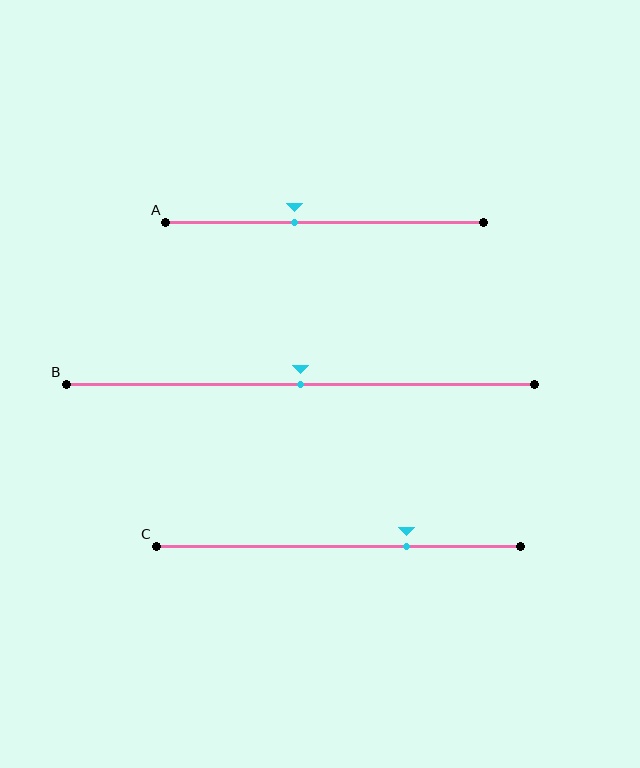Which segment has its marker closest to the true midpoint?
Segment B has its marker closest to the true midpoint.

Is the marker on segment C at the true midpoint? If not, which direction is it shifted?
No, the marker on segment C is shifted to the right by about 19% of the segment length.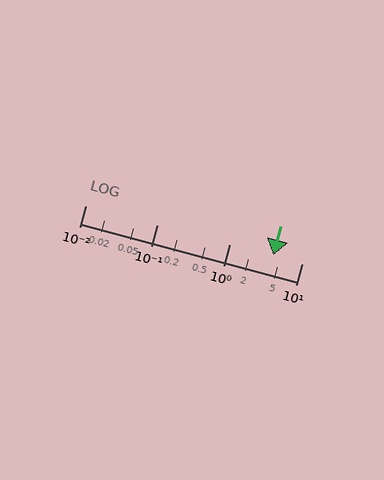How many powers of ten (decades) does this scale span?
The scale spans 3 decades, from 0.01 to 10.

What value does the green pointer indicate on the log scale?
The pointer indicates approximately 4.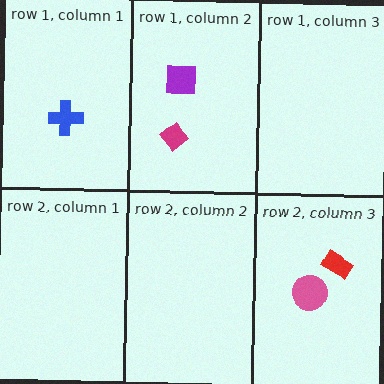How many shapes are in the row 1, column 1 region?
1.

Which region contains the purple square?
The row 1, column 2 region.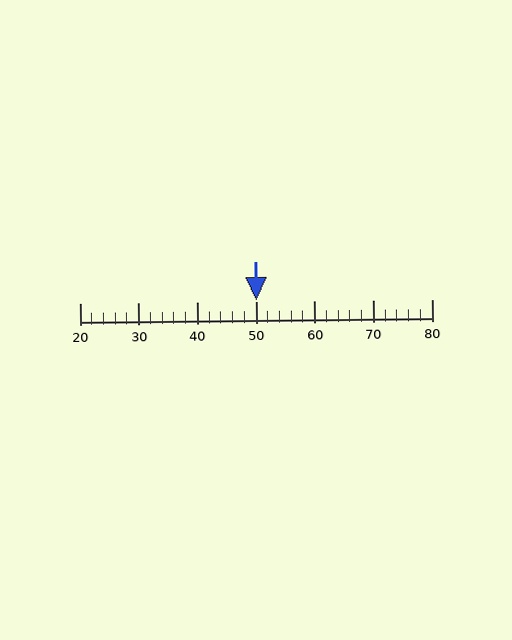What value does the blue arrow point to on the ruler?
The blue arrow points to approximately 50.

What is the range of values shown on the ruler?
The ruler shows values from 20 to 80.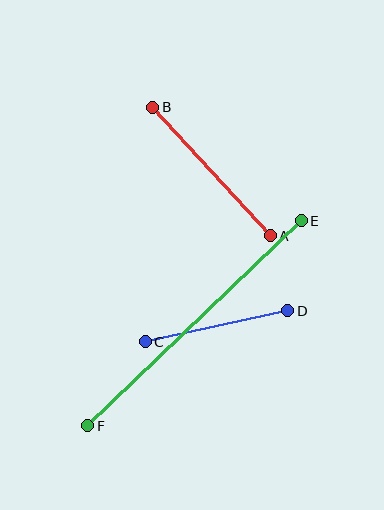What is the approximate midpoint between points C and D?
The midpoint is at approximately (216, 326) pixels.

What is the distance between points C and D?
The distance is approximately 146 pixels.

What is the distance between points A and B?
The distance is approximately 174 pixels.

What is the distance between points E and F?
The distance is approximately 296 pixels.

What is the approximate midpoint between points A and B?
The midpoint is at approximately (211, 172) pixels.